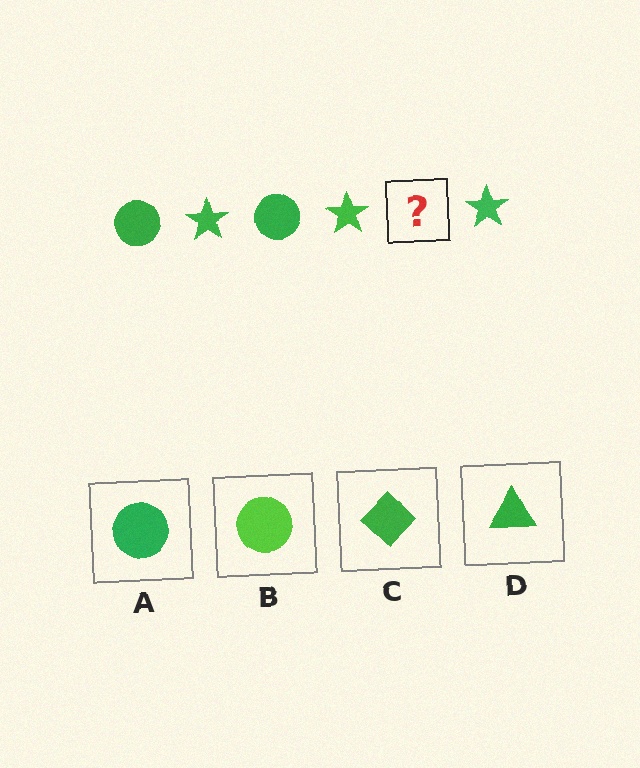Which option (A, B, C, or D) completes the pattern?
A.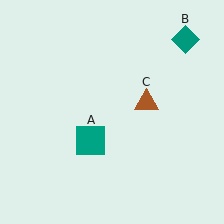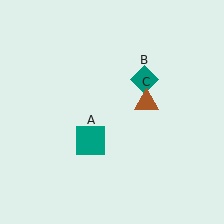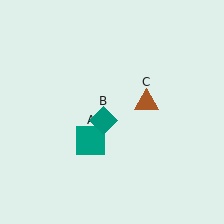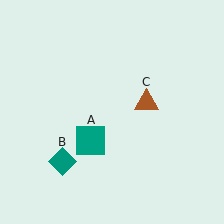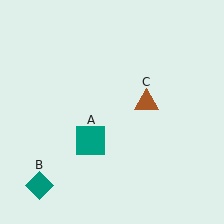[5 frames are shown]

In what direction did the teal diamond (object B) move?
The teal diamond (object B) moved down and to the left.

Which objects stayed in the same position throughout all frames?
Teal square (object A) and brown triangle (object C) remained stationary.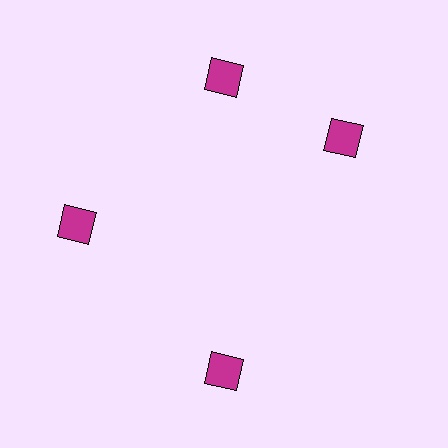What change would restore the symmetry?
The symmetry would be restored by rotating it back into even spacing with its neighbors so that all 4 diamonds sit at equal angles and equal distance from the center.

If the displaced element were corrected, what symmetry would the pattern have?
It would have 4-fold rotational symmetry — the pattern would map onto itself every 90 degrees.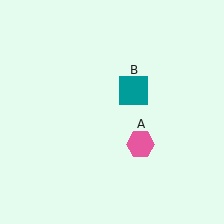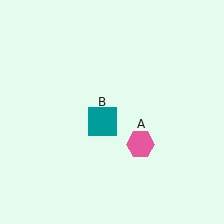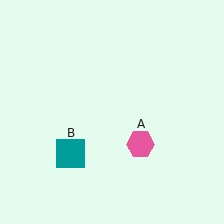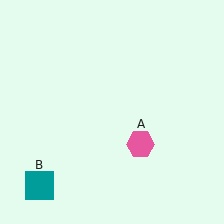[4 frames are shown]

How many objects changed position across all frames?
1 object changed position: teal square (object B).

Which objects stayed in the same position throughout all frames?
Pink hexagon (object A) remained stationary.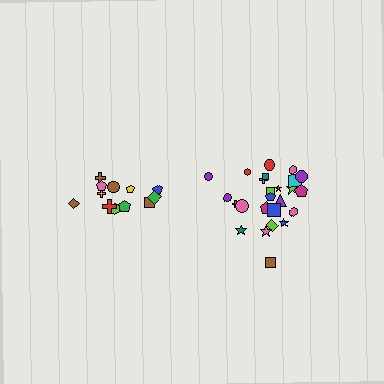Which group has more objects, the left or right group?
The right group.